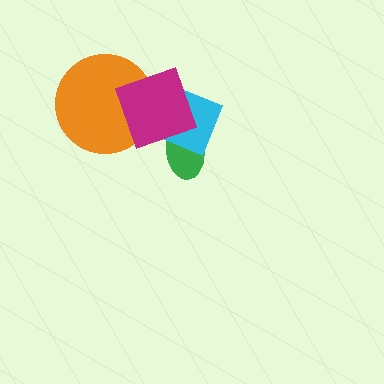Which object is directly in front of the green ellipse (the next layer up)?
The cyan diamond is directly in front of the green ellipse.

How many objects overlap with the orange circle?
1 object overlaps with the orange circle.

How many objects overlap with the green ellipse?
2 objects overlap with the green ellipse.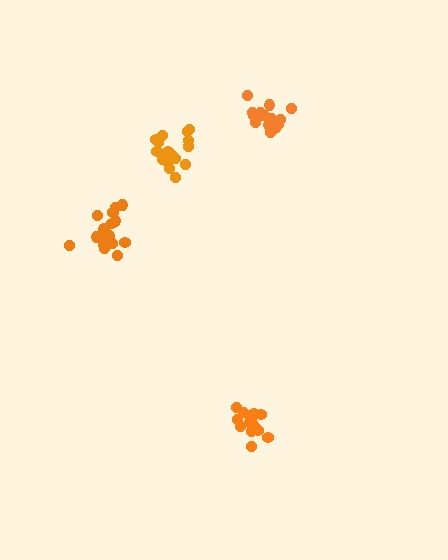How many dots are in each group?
Group 1: 16 dots, Group 2: 17 dots, Group 3: 15 dots, Group 4: 18 dots (66 total).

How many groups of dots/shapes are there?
There are 4 groups.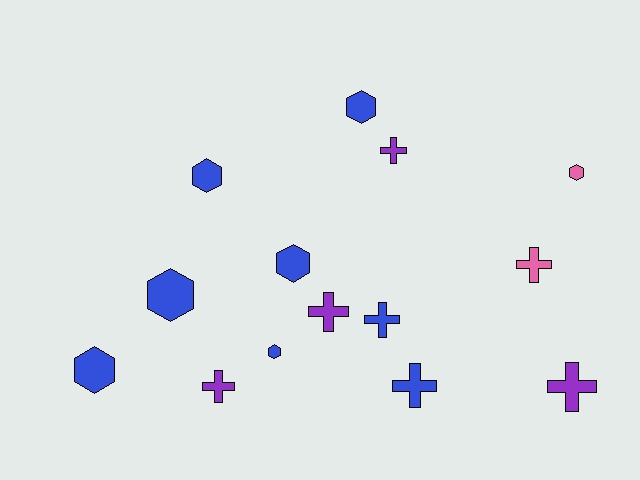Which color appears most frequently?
Blue, with 8 objects.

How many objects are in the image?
There are 14 objects.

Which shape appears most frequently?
Hexagon, with 7 objects.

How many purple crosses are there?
There are 4 purple crosses.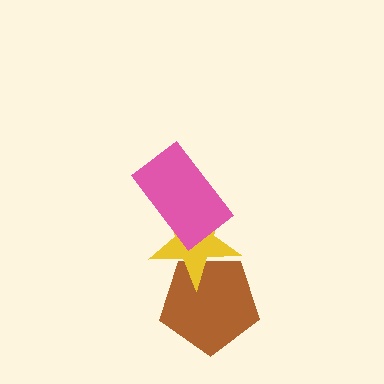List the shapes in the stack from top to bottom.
From top to bottom: the pink rectangle, the yellow star, the brown pentagon.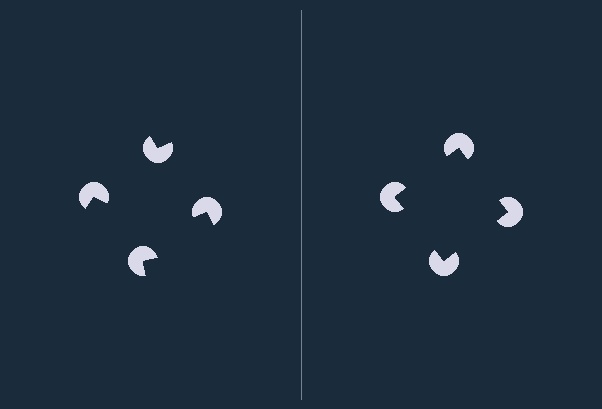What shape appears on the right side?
An illusory square.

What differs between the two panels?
The pac-man discs are positioned identically on both sides; only the wedge orientations differ. On the right they align to a square; on the left they are misaligned.